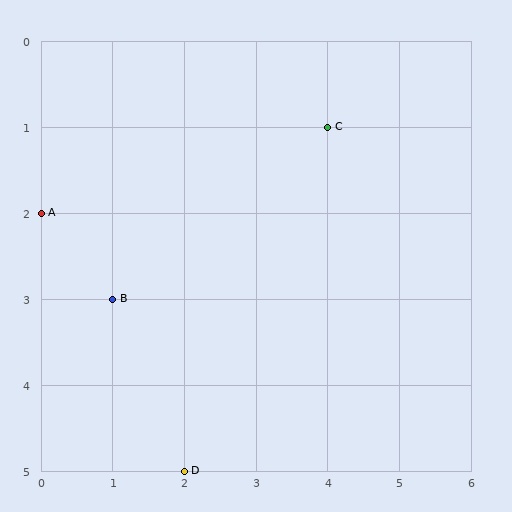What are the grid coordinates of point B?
Point B is at grid coordinates (1, 3).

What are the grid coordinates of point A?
Point A is at grid coordinates (0, 2).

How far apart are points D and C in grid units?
Points D and C are 2 columns and 4 rows apart (about 4.5 grid units diagonally).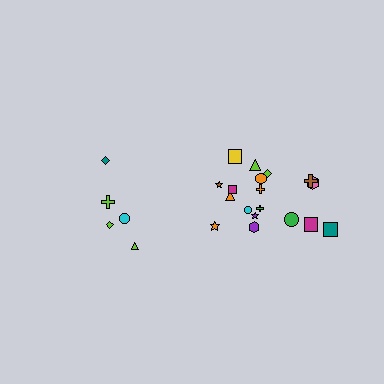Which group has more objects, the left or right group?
The right group.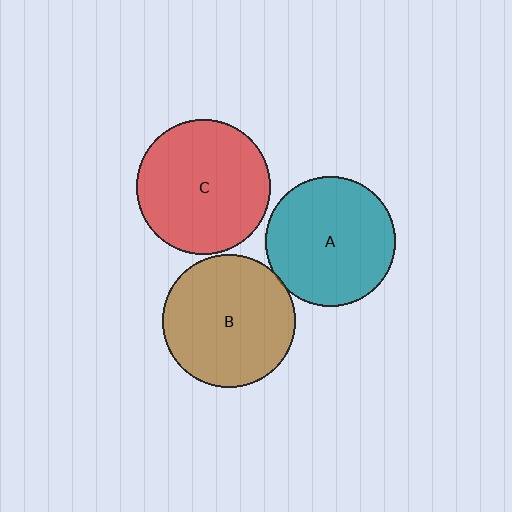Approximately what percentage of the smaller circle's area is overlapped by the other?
Approximately 5%.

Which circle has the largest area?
Circle C (red).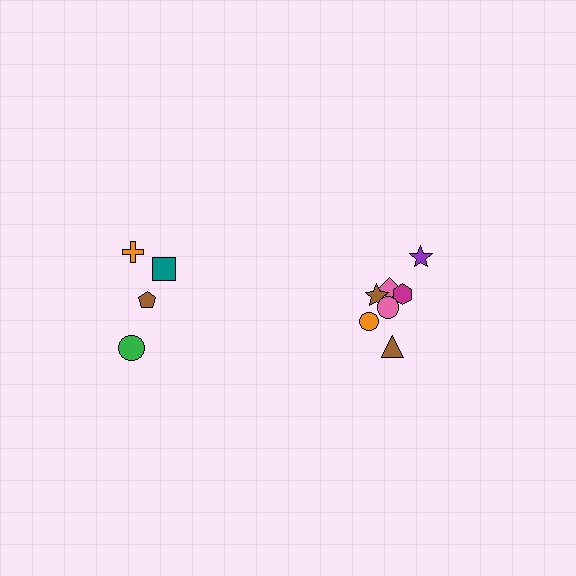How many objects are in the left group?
There are 4 objects.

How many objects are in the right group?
There are 7 objects.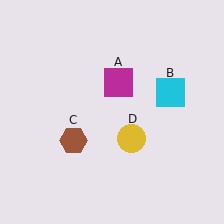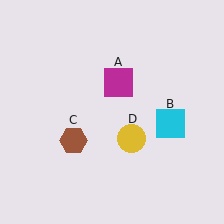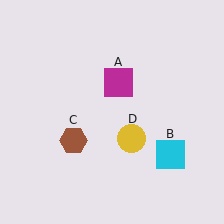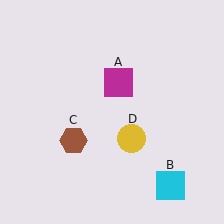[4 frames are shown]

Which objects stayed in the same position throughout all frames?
Magenta square (object A) and brown hexagon (object C) and yellow circle (object D) remained stationary.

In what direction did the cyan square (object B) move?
The cyan square (object B) moved down.